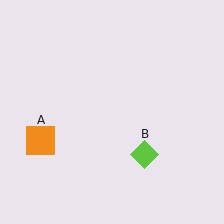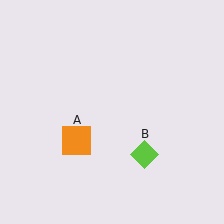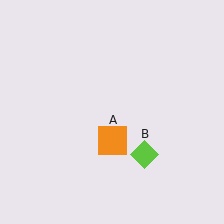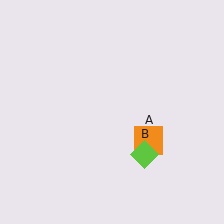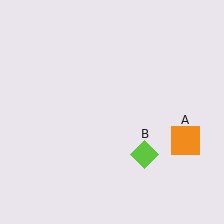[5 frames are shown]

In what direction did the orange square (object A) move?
The orange square (object A) moved right.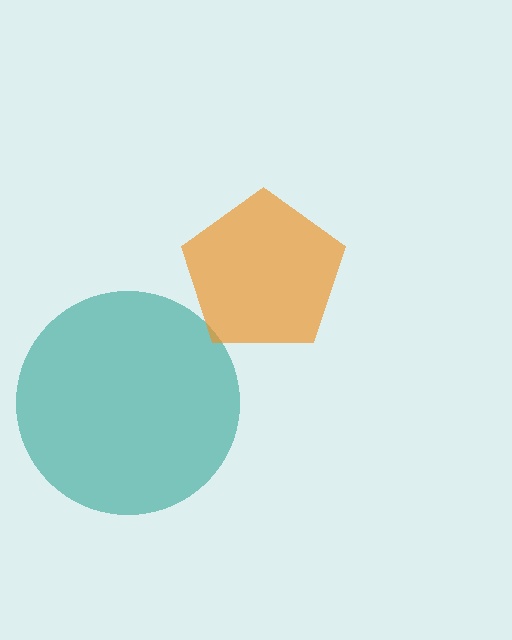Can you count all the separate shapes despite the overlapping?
Yes, there are 2 separate shapes.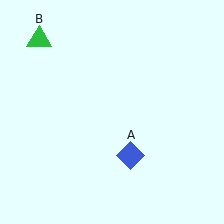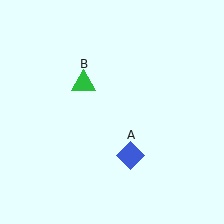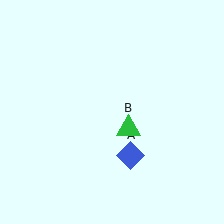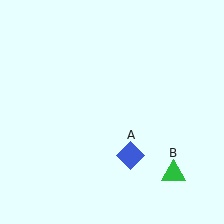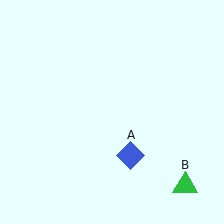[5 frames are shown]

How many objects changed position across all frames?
1 object changed position: green triangle (object B).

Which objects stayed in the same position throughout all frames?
Blue diamond (object A) remained stationary.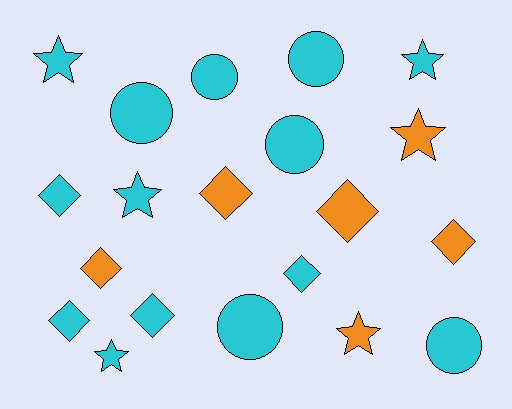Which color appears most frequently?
Cyan, with 14 objects.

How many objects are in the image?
There are 20 objects.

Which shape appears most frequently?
Diamond, with 8 objects.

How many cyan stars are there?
There are 4 cyan stars.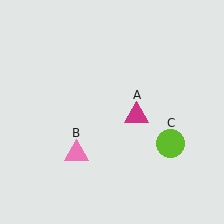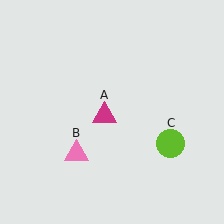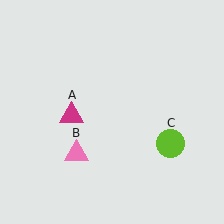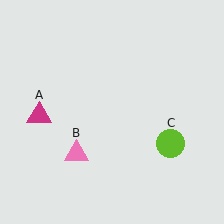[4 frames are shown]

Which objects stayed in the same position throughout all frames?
Pink triangle (object B) and lime circle (object C) remained stationary.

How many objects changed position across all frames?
1 object changed position: magenta triangle (object A).